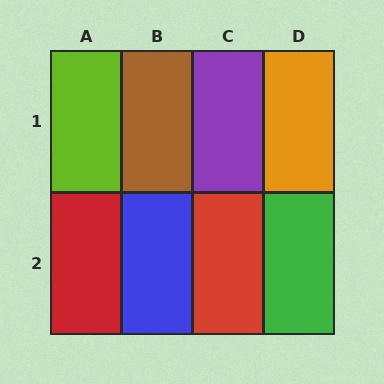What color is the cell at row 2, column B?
Blue.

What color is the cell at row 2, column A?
Red.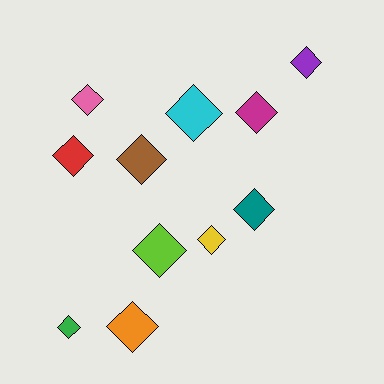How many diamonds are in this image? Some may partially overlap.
There are 11 diamonds.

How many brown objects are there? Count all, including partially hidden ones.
There is 1 brown object.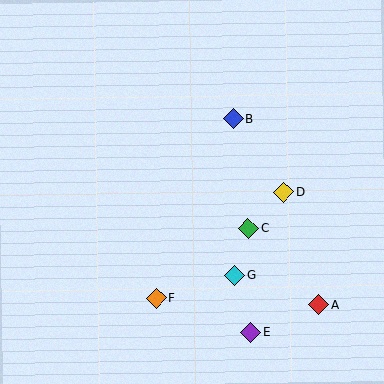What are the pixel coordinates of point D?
Point D is at (284, 192).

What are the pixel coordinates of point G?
Point G is at (235, 276).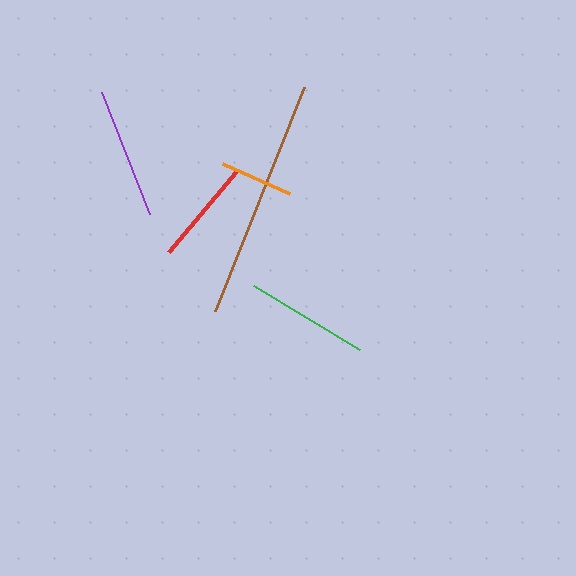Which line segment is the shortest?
The orange line is the shortest at approximately 74 pixels.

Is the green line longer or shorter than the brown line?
The brown line is longer than the green line.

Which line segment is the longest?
The brown line is the longest at approximately 242 pixels.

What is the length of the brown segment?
The brown segment is approximately 242 pixels long.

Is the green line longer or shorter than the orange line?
The green line is longer than the orange line.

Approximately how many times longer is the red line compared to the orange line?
The red line is approximately 1.4 times the length of the orange line.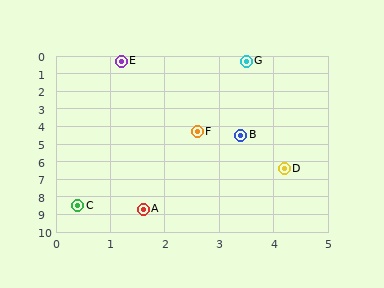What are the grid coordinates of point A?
Point A is at approximately (1.6, 8.7).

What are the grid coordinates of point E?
Point E is at approximately (1.2, 0.3).